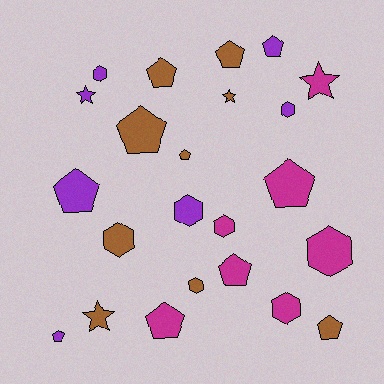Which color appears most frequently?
Brown, with 9 objects.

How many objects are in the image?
There are 23 objects.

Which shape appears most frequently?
Pentagon, with 11 objects.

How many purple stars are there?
There is 1 purple star.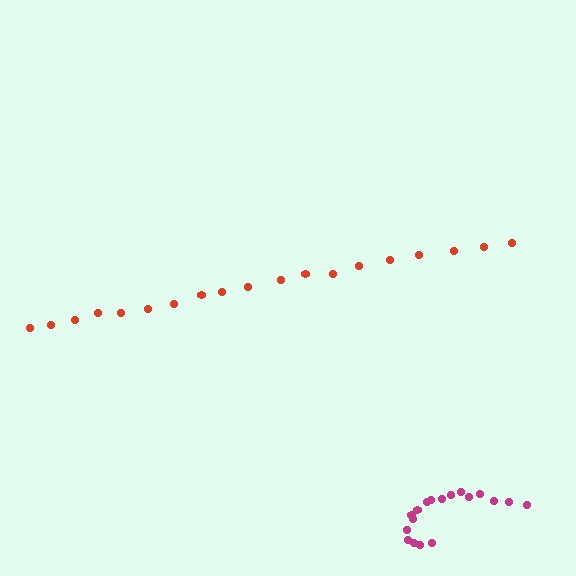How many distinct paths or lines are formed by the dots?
There are 2 distinct paths.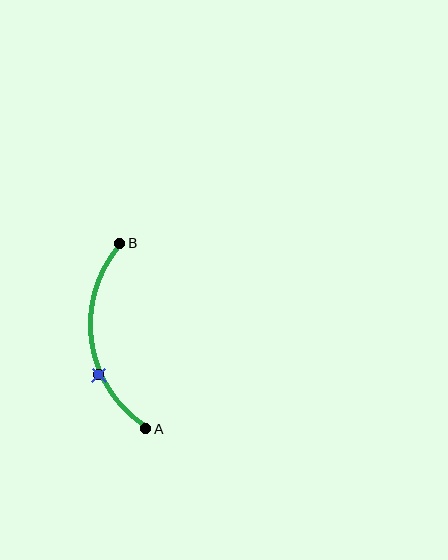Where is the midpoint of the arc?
The arc midpoint is the point on the curve farthest from the straight line joining A and B. It sits to the left of that line.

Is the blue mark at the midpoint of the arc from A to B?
No. The blue mark lies on the arc but is closer to endpoint A. The arc midpoint would be at the point on the curve equidistant along the arc from both A and B.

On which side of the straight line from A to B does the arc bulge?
The arc bulges to the left of the straight line connecting A and B.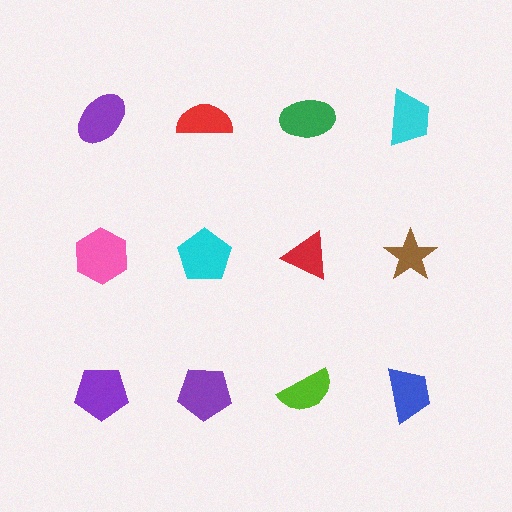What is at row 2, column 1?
A pink hexagon.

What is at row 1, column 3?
A green ellipse.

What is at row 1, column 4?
A cyan trapezoid.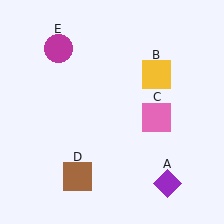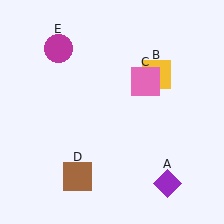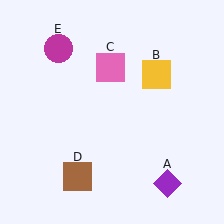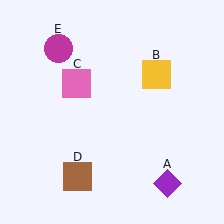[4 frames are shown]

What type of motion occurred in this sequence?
The pink square (object C) rotated counterclockwise around the center of the scene.